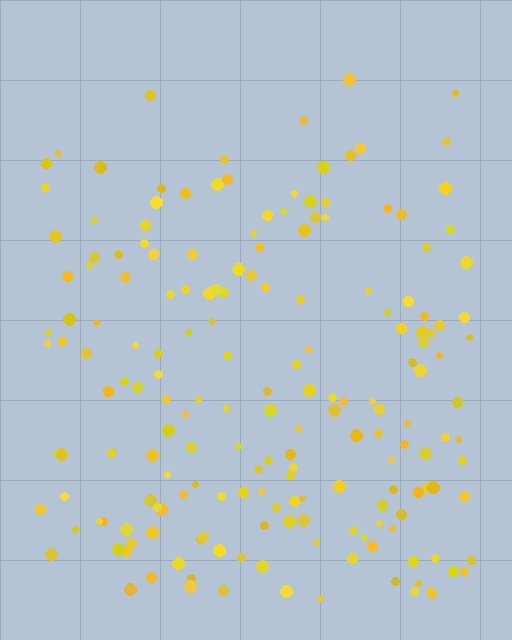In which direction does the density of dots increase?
From top to bottom, with the bottom side densest.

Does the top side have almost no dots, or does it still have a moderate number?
Still a moderate number, just noticeably fewer than the bottom.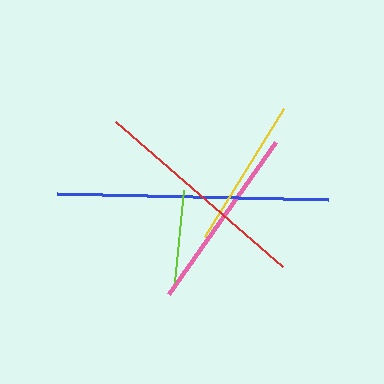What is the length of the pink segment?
The pink segment is approximately 186 pixels long.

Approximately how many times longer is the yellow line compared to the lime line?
The yellow line is approximately 1.6 times the length of the lime line.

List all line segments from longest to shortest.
From longest to shortest: blue, red, pink, yellow, lime.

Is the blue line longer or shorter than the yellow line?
The blue line is longer than the yellow line.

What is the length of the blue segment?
The blue segment is approximately 271 pixels long.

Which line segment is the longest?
The blue line is the longest at approximately 271 pixels.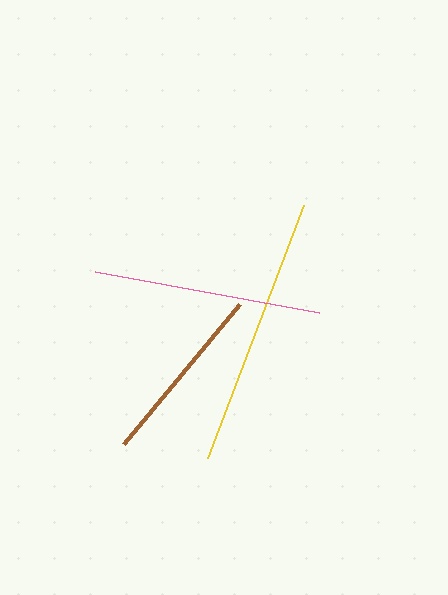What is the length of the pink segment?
The pink segment is approximately 228 pixels long.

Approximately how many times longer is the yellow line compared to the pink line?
The yellow line is approximately 1.2 times the length of the pink line.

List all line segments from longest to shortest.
From longest to shortest: yellow, pink, brown.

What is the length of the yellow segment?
The yellow segment is approximately 270 pixels long.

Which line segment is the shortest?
The brown line is the shortest at approximately 181 pixels.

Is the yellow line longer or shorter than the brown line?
The yellow line is longer than the brown line.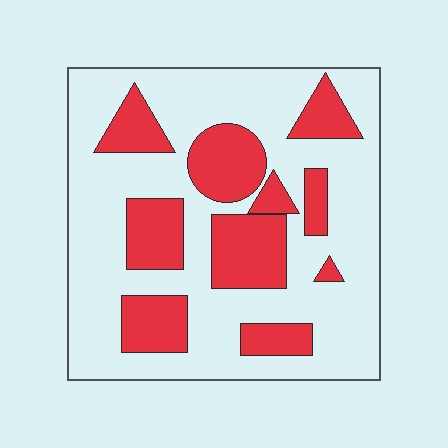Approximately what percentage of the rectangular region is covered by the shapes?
Approximately 30%.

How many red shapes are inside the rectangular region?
10.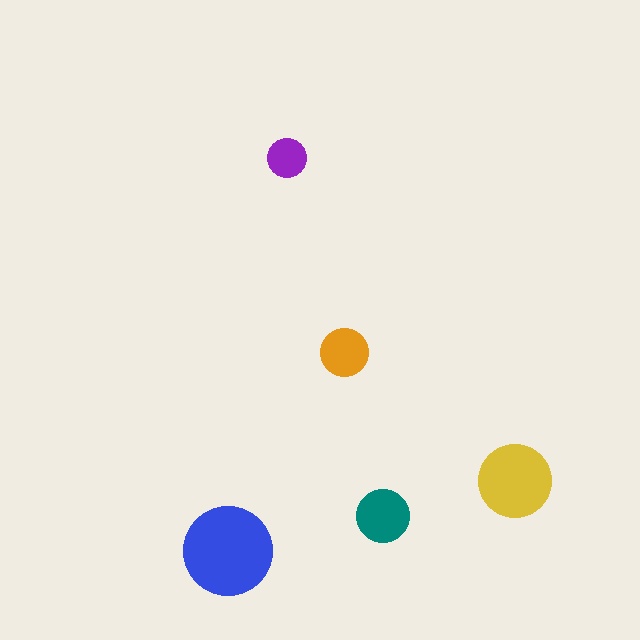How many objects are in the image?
There are 5 objects in the image.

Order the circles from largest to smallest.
the blue one, the yellow one, the teal one, the orange one, the purple one.